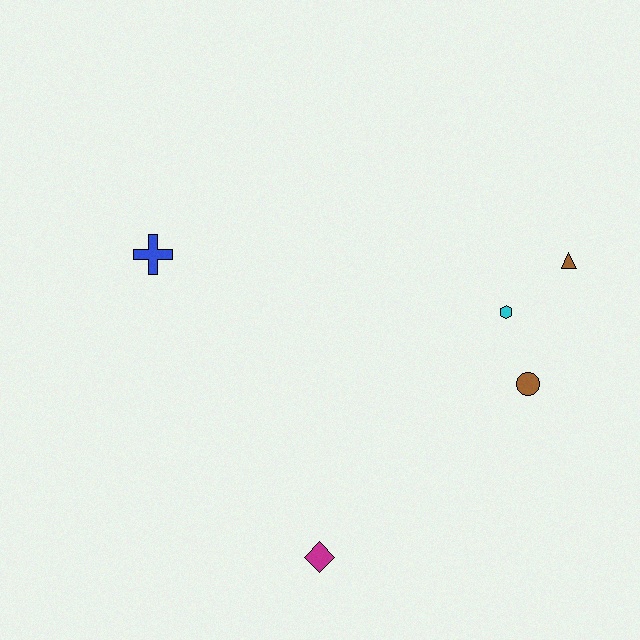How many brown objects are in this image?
There are 2 brown objects.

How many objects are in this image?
There are 5 objects.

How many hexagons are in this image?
There is 1 hexagon.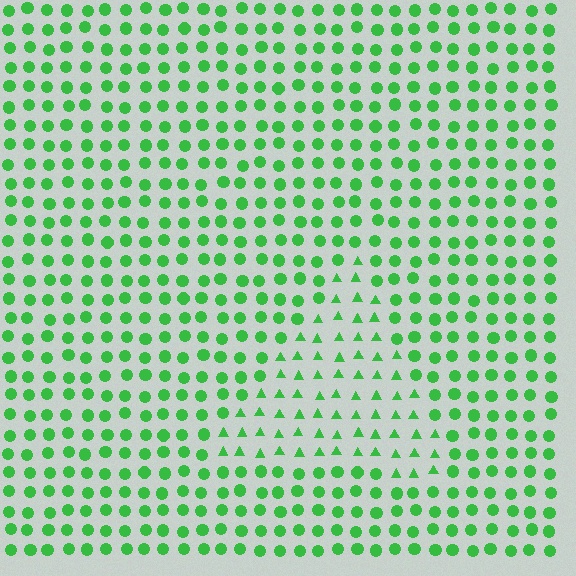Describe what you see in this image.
The image is filled with small green elements arranged in a uniform grid. A triangle-shaped region contains triangles, while the surrounding area contains circles. The boundary is defined purely by the change in element shape.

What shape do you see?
I see a triangle.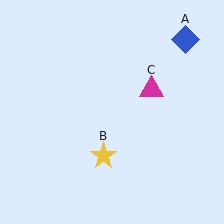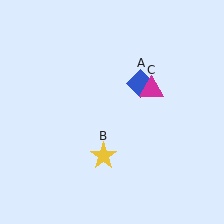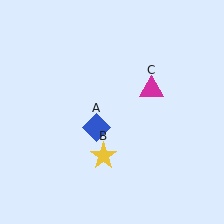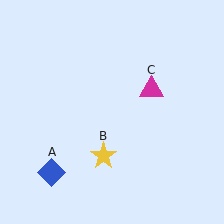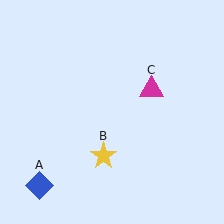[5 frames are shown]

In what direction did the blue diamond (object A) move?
The blue diamond (object A) moved down and to the left.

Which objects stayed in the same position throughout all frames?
Yellow star (object B) and magenta triangle (object C) remained stationary.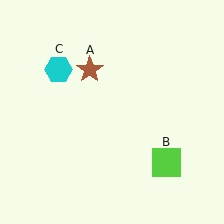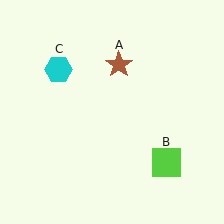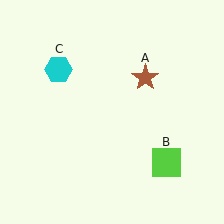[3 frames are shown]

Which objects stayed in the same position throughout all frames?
Lime square (object B) and cyan hexagon (object C) remained stationary.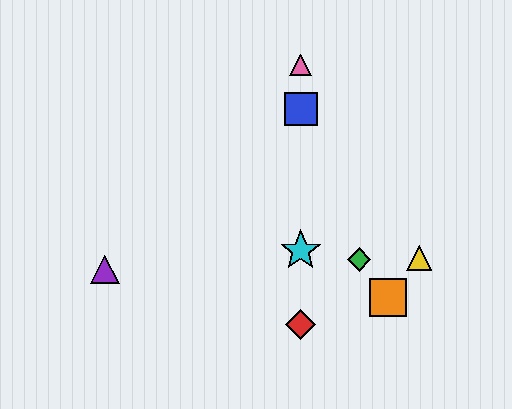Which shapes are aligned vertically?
The red diamond, the blue square, the cyan star, the pink triangle are aligned vertically.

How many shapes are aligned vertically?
4 shapes (the red diamond, the blue square, the cyan star, the pink triangle) are aligned vertically.